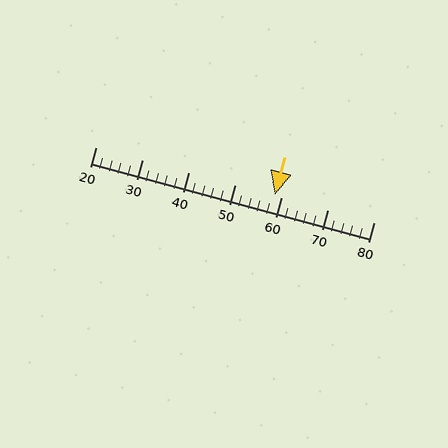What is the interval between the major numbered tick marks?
The major tick marks are spaced 10 units apart.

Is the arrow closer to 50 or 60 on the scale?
The arrow is closer to 60.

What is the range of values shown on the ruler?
The ruler shows values from 20 to 80.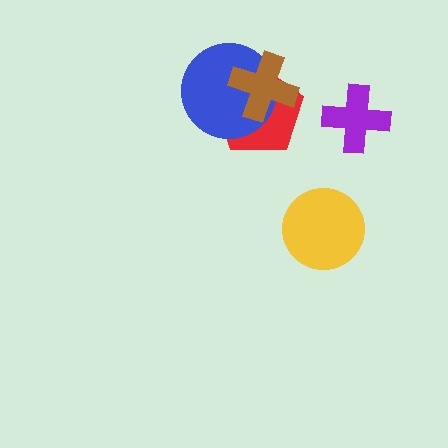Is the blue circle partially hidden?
Yes, it is partially covered by another shape.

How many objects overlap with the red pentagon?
2 objects overlap with the red pentagon.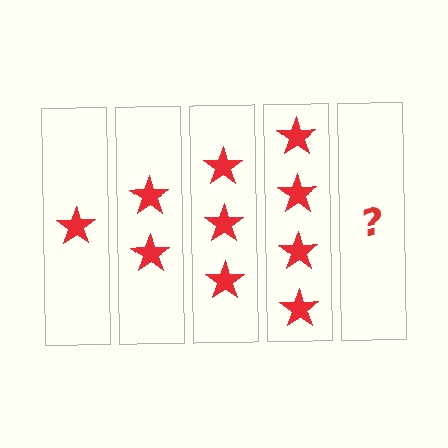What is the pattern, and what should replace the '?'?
The pattern is that each step adds one more star. The '?' should be 5 stars.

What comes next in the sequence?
The next element should be 5 stars.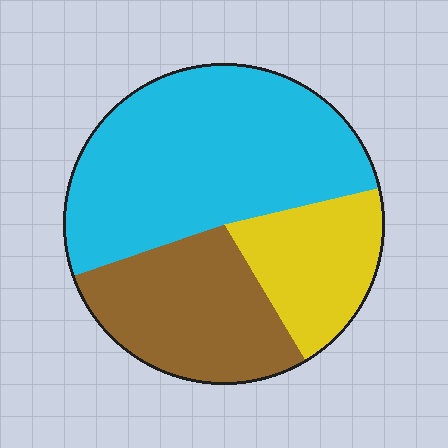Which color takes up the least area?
Yellow, at roughly 20%.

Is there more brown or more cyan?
Cyan.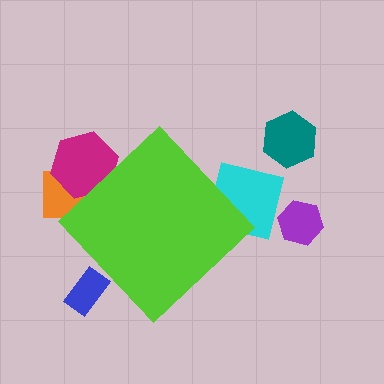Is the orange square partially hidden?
Yes, the orange square is partially hidden behind the lime diamond.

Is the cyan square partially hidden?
Yes, the cyan square is partially hidden behind the lime diamond.